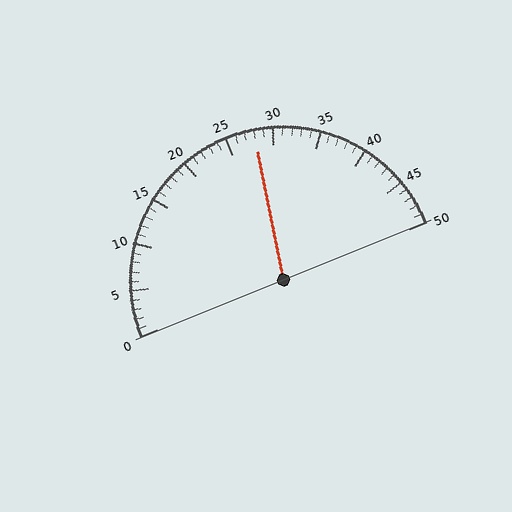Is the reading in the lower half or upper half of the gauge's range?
The reading is in the upper half of the range (0 to 50).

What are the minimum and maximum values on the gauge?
The gauge ranges from 0 to 50.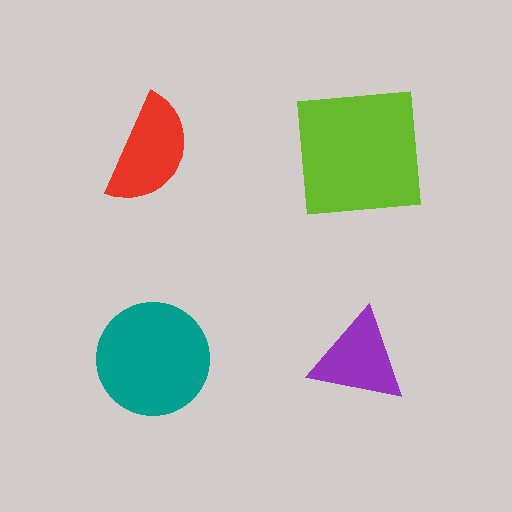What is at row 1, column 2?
A lime square.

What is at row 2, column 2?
A purple triangle.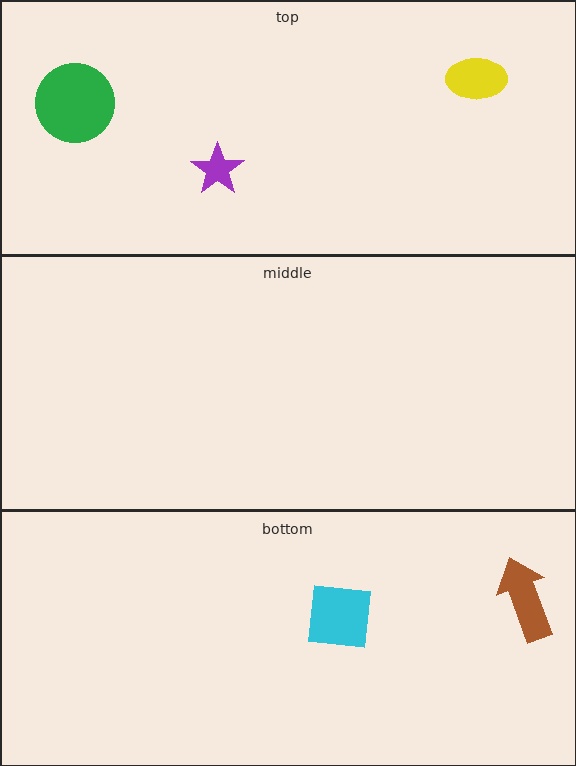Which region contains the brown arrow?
The bottom region.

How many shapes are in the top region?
3.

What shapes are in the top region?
The green circle, the purple star, the yellow ellipse.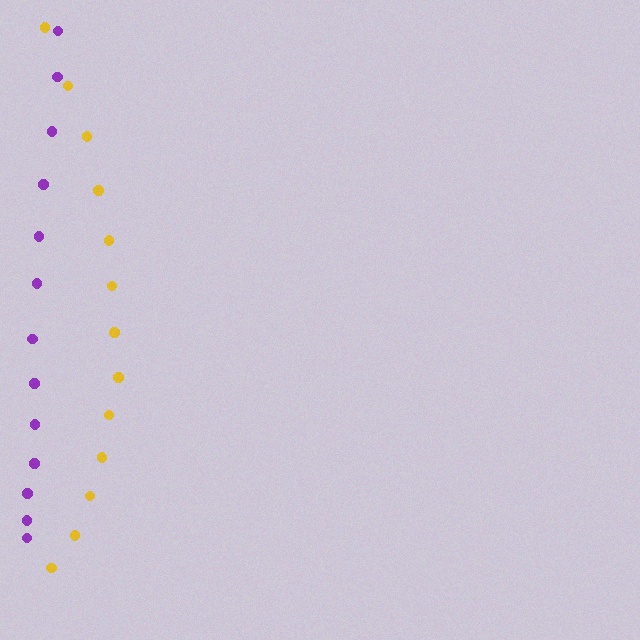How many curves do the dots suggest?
There are 2 distinct paths.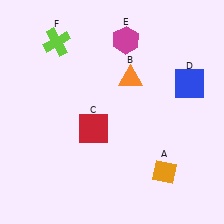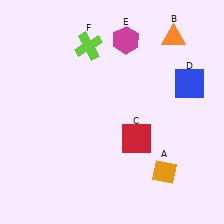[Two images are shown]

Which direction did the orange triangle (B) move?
The orange triangle (B) moved right.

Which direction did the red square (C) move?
The red square (C) moved right.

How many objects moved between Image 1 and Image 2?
3 objects moved between the two images.